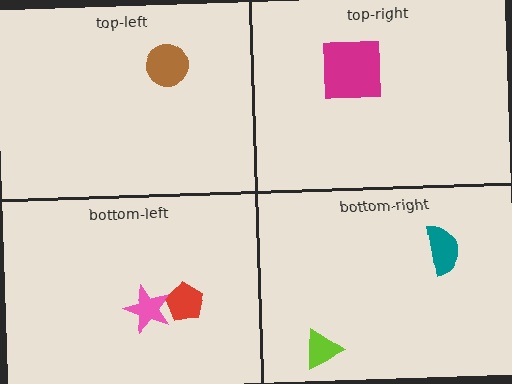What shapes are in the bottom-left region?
The red pentagon, the pink star.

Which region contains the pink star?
The bottom-left region.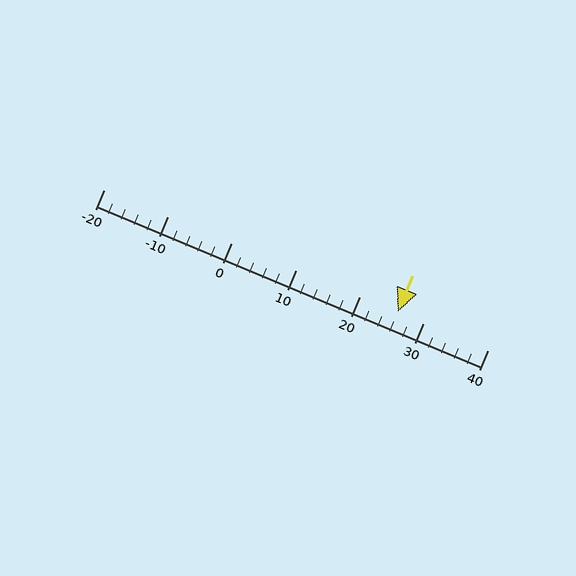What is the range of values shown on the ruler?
The ruler shows values from -20 to 40.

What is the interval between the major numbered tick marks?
The major tick marks are spaced 10 units apart.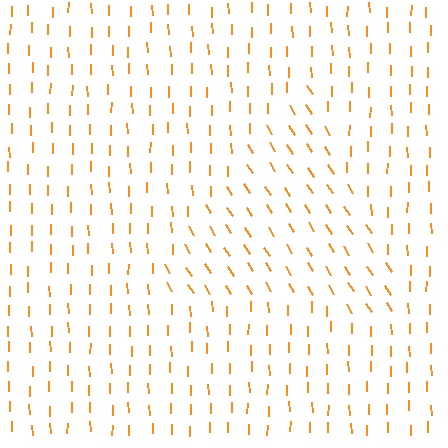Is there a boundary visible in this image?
Yes, there is a texture boundary formed by a change in line orientation.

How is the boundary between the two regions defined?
The boundary is defined purely by a change in line orientation (approximately 31 degrees difference). All lines are the same color and thickness.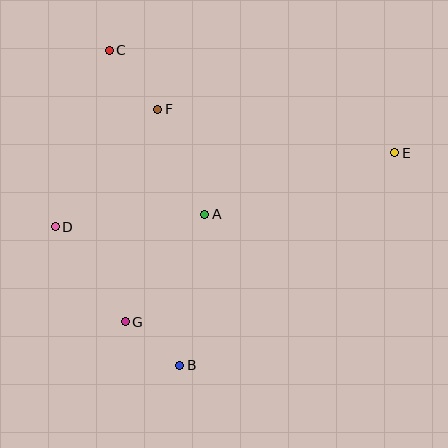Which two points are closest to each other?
Points B and G are closest to each other.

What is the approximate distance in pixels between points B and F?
The distance between B and F is approximately 257 pixels.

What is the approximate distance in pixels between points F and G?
The distance between F and G is approximately 215 pixels.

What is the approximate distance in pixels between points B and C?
The distance between B and C is approximately 322 pixels.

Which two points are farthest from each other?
Points D and E are farthest from each other.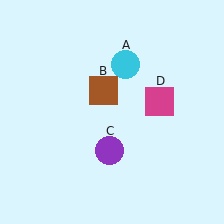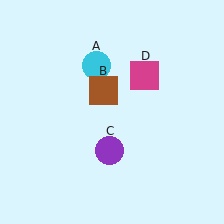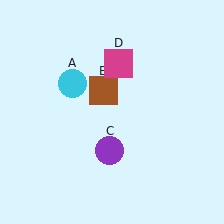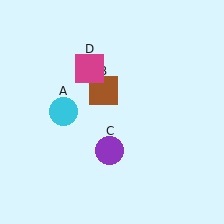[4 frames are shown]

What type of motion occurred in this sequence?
The cyan circle (object A), magenta square (object D) rotated counterclockwise around the center of the scene.